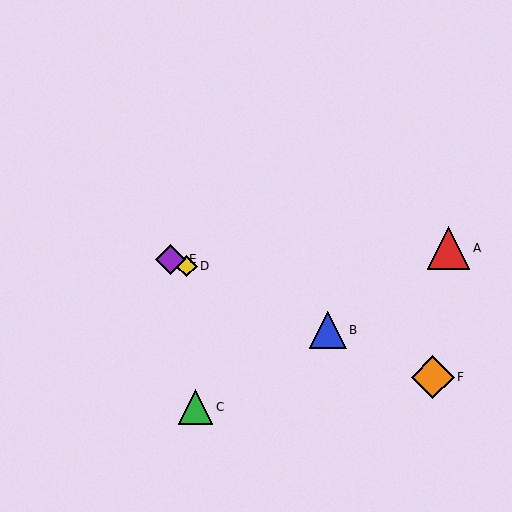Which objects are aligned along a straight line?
Objects B, D, E, F are aligned along a straight line.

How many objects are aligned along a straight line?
4 objects (B, D, E, F) are aligned along a straight line.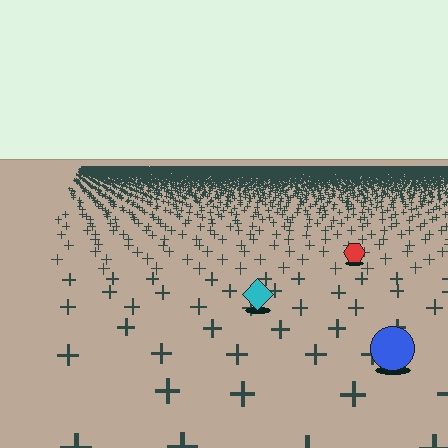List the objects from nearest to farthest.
From nearest to farthest: the blue circle, the cyan diamond, the red hexagon.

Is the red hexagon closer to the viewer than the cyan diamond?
No. The cyan diamond is closer — you can tell from the texture gradient: the ground texture is coarser near it.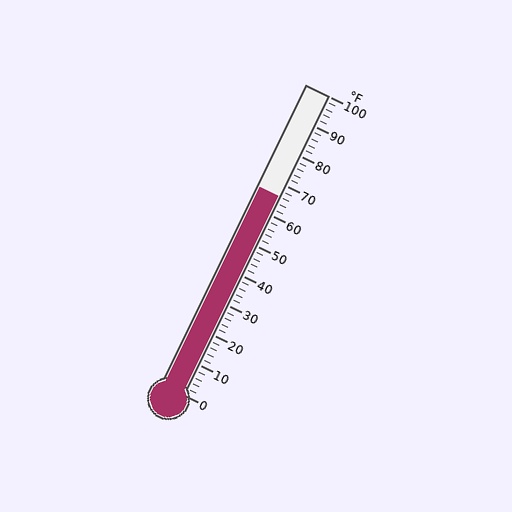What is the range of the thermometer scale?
The thermometer scale ranges from 0°F to 100°F.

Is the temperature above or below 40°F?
The temperature is above 40°F.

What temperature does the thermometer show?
The thermometer shows approximately 66°F.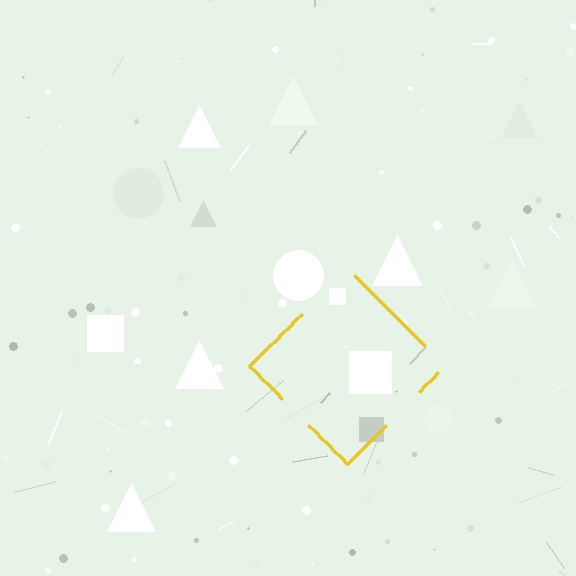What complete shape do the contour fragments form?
The contour fragments form a diamond.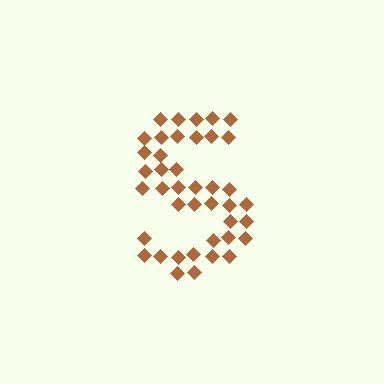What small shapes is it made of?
It is made of small diamonds.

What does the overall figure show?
The overall figure shows the letter S.